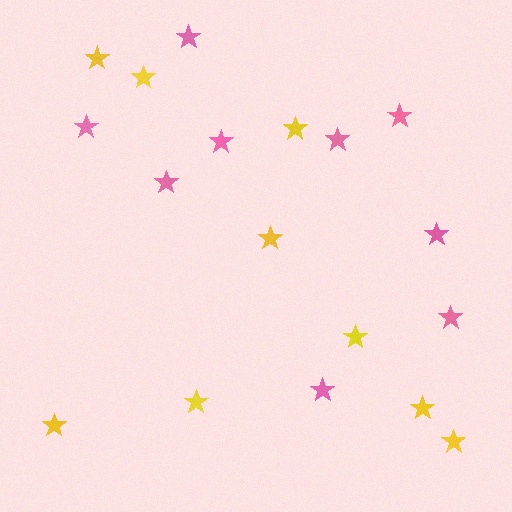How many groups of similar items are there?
There are 2 groups: one group of pink stars (9) and one group of yellow stars (9).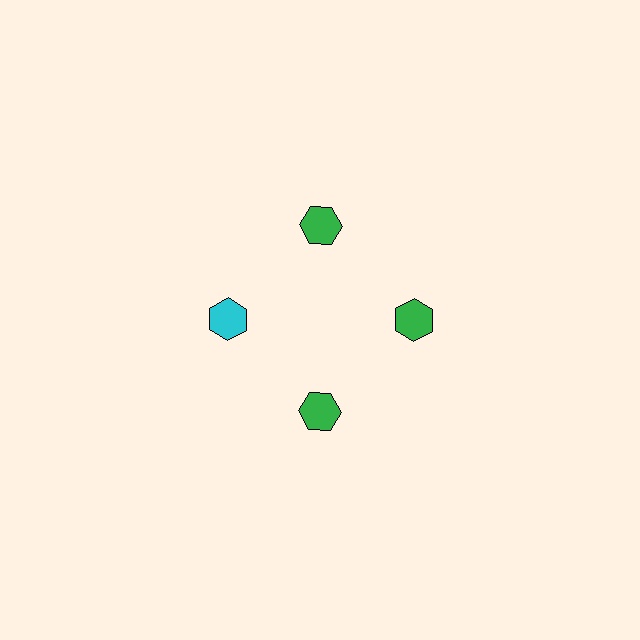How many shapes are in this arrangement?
There are 4 shapes arranged in a ring pattern.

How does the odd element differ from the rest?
It has a different color: cyan instead of green.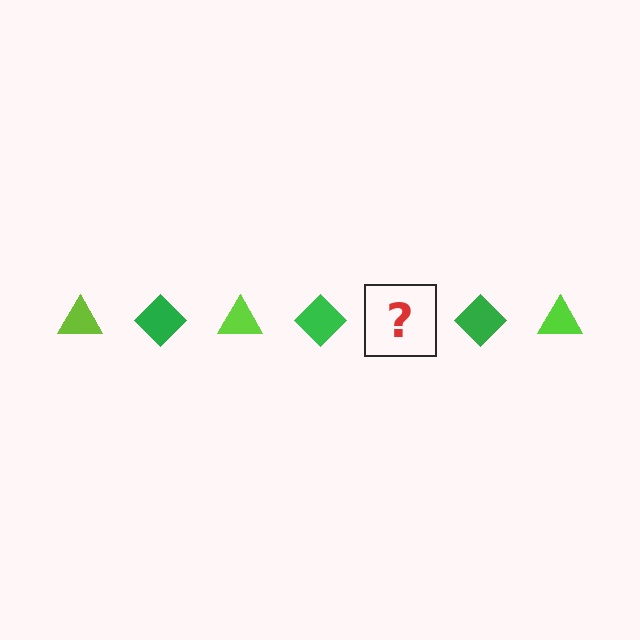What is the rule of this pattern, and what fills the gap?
The rule is that the pattern alternates between lime triangle and green diamond. The gap should be filled with a lime triangle.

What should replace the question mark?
The question mark should be replaced with a lime triangle.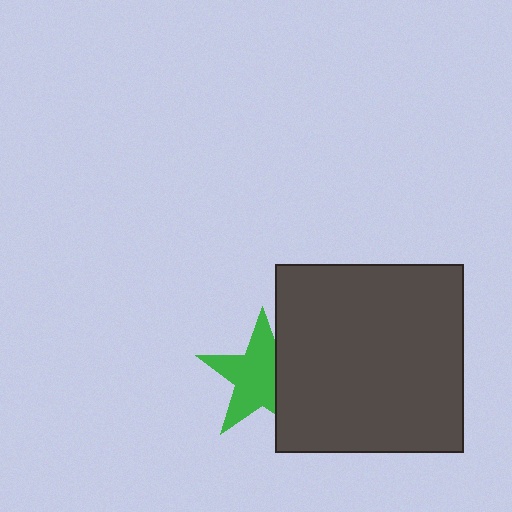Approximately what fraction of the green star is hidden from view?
Roughly 31% of the green star is hidden behind the dark gray square.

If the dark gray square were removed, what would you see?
You would see the complete green star.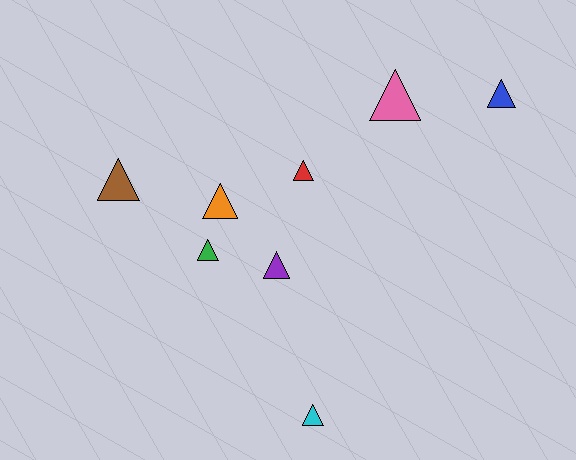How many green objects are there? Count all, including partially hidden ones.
There is 1 green object.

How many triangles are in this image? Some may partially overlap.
There are 8 triangles.